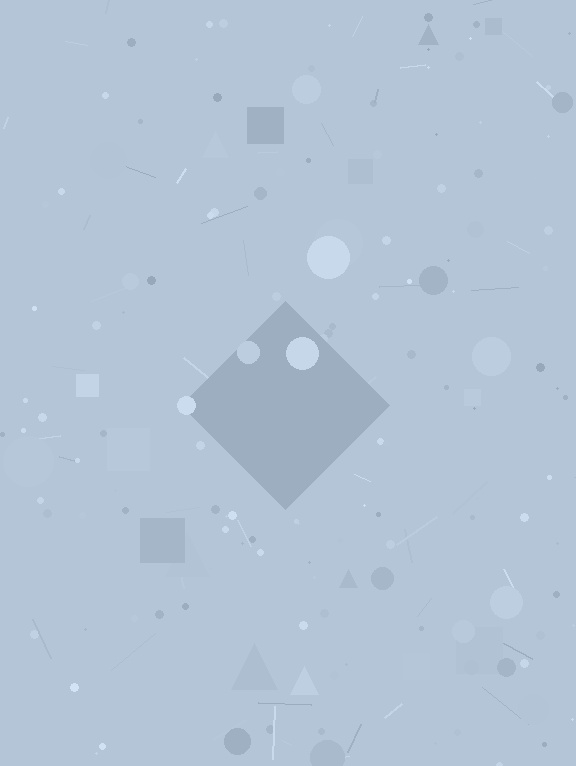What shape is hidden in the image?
A diamond is hidden in the image.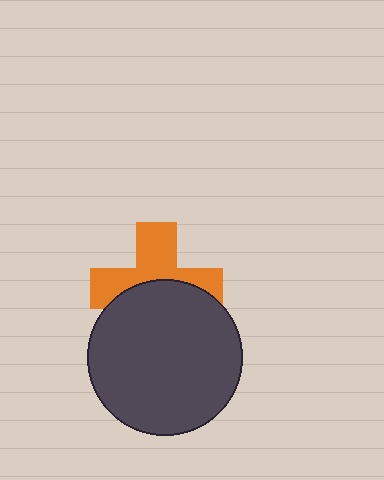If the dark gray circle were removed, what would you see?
You would see the complete orange cross.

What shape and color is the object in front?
The object in front is a dark gray circle.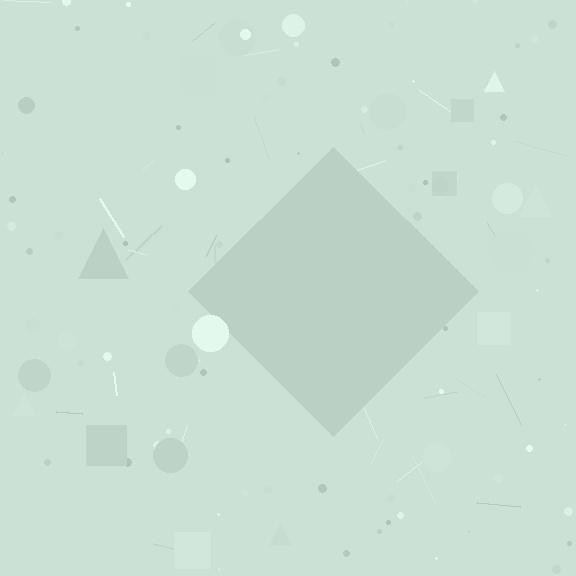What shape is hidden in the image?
A diamond is hidden in the image.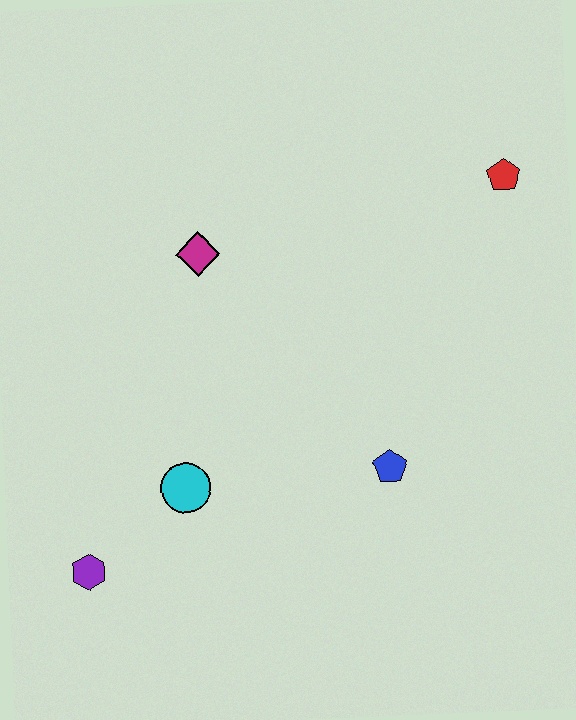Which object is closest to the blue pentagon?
The cyan circle is closest to the blue pentagon.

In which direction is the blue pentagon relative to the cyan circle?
The blue pentagon is to the right of the cyan circle.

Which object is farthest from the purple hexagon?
The red pentagon is farthest from the purple hexagon.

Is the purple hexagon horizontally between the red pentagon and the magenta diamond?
No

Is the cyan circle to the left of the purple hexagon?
No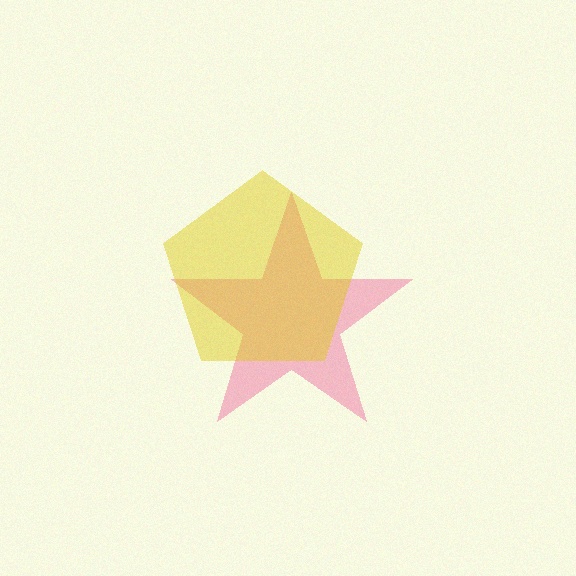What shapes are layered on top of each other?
The layered shapes are: a pink star, a yellow pentagon.